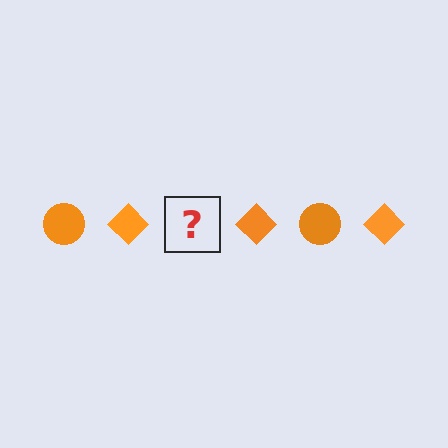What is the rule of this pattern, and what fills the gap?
The rule is that the pattern cycles through circle, diamond shapes in orange. The gap should be filled with an orange circle.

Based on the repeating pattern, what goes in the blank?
The blank should be an orange circle.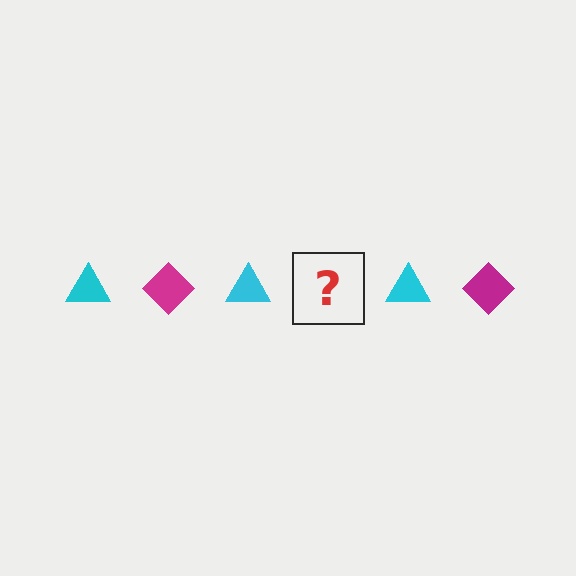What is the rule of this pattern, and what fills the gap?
The rule is that the pattern alternates between cyan triangle and magenta diamond. The gap should be filled with a magenta diamond.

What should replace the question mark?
The question mark should be replaced with a magenta diamond.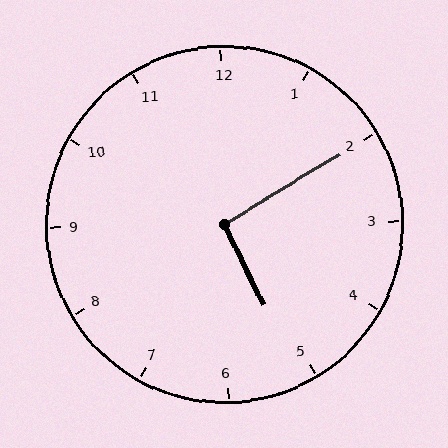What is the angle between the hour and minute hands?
Approximately 95 degrees.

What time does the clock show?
5:10.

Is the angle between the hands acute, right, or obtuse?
It is right.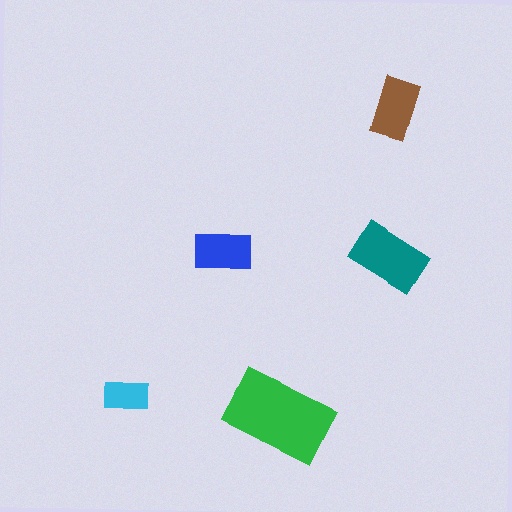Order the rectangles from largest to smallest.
the green one, the teal one, the brown one, the blue one, the cyan one.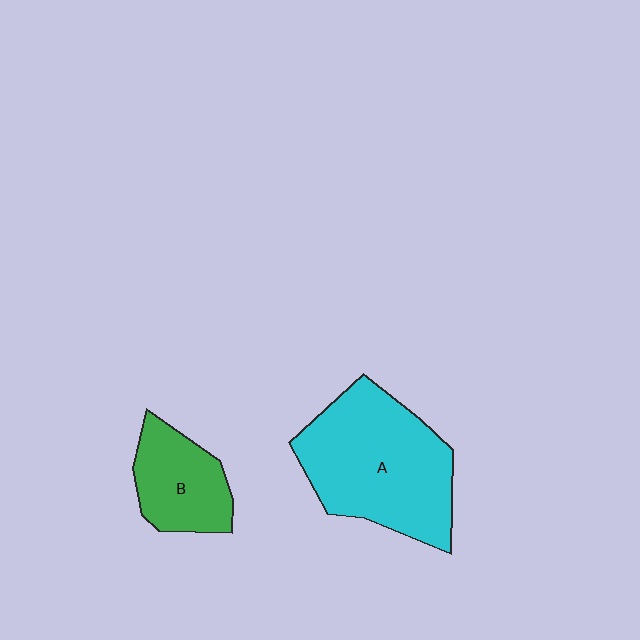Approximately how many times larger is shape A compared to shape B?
Approximately 2.1 times.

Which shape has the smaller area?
Shape B (green).